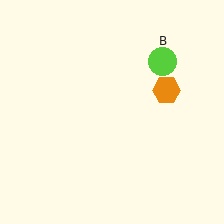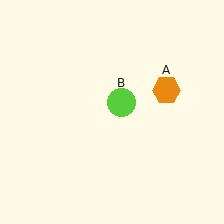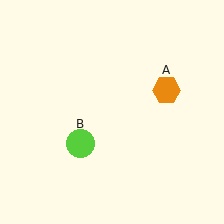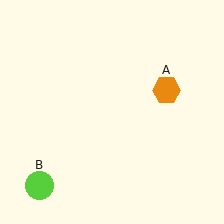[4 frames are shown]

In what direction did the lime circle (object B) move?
The lime circle (object B) moved down and to the left.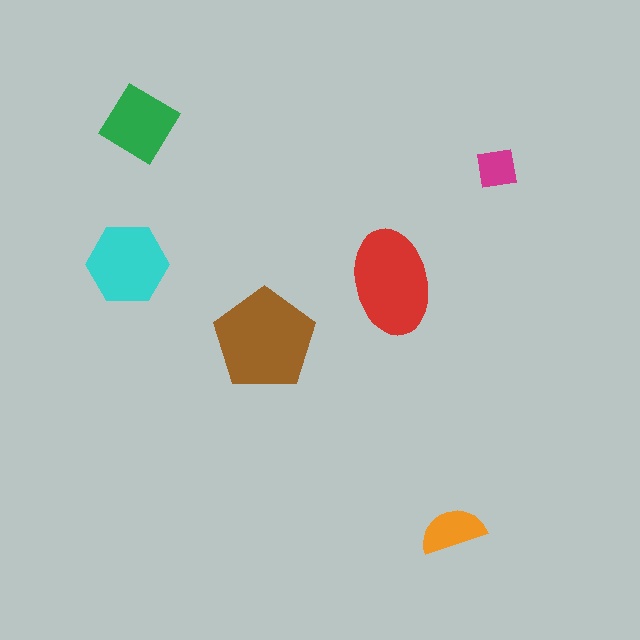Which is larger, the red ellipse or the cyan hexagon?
The red ellipse.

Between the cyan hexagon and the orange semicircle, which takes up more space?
The cyan hexagon.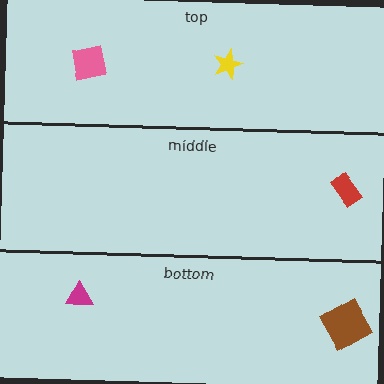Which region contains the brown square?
The bottom region.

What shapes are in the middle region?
The red rectangle.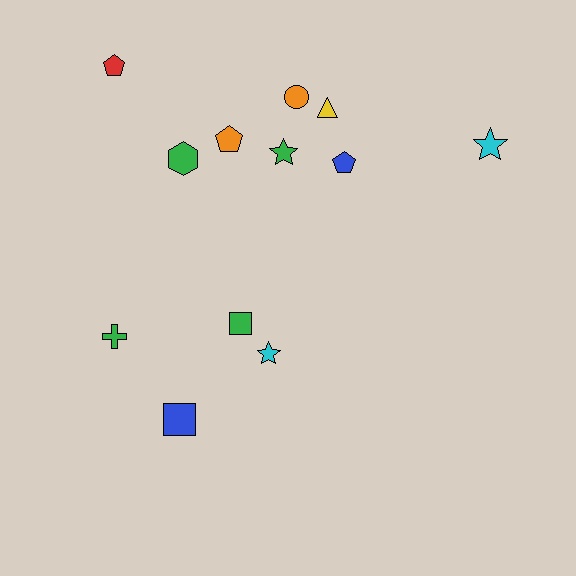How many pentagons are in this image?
There are 3 pentagons.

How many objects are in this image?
There are 12 objects.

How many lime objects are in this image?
There are no lime objects.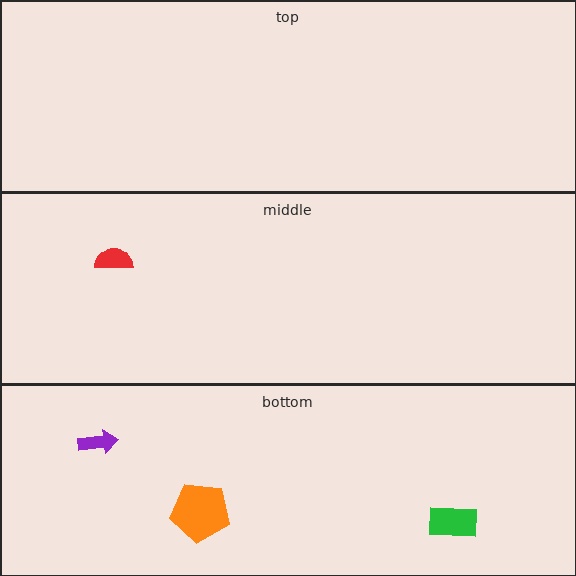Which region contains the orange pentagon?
The bottom region.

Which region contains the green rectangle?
The bottom region.